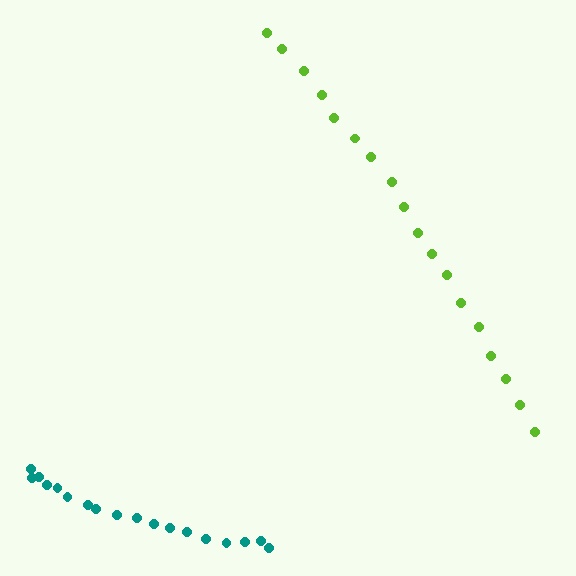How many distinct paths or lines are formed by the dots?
There are 2 distinct paths.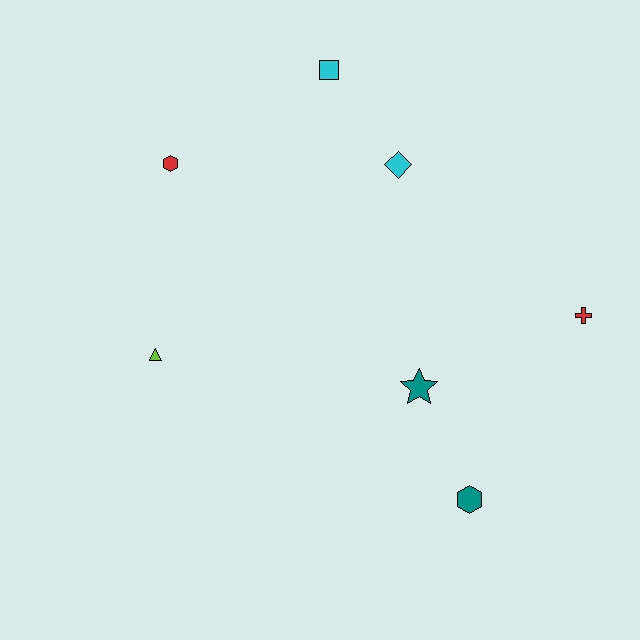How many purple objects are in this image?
There are no purple objects.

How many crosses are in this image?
There is 1 cross.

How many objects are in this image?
There are 7 objects.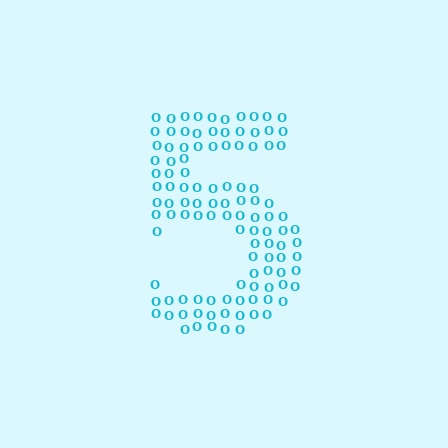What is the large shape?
The large shape is the digit 5.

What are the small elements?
The small elements are letter O's.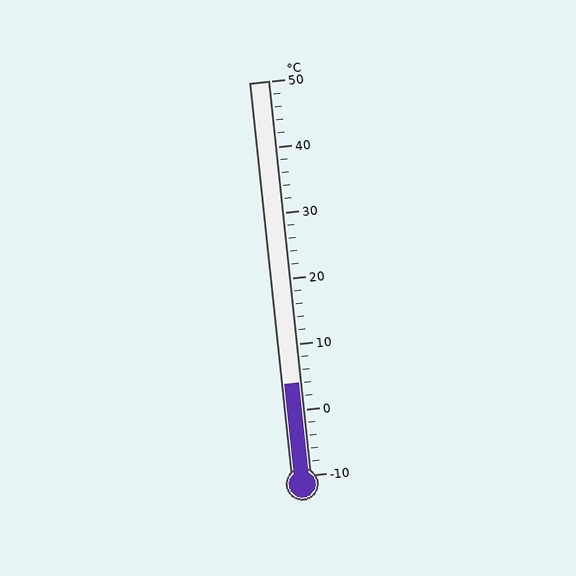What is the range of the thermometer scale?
The thermometer scale ranges from -10°C to 50°C.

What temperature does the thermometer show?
The thermometer shows approximately 4°C.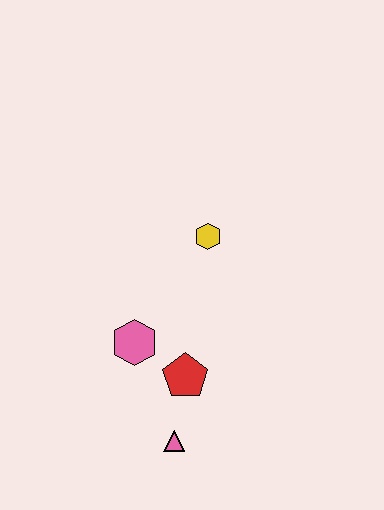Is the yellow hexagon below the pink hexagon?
No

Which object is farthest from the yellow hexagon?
The pink triangle is farthest from the yellow hexagon.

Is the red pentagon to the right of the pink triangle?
Yes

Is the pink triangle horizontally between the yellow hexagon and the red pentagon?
No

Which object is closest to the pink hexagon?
The red pentagon is closest to the pink hexagon.